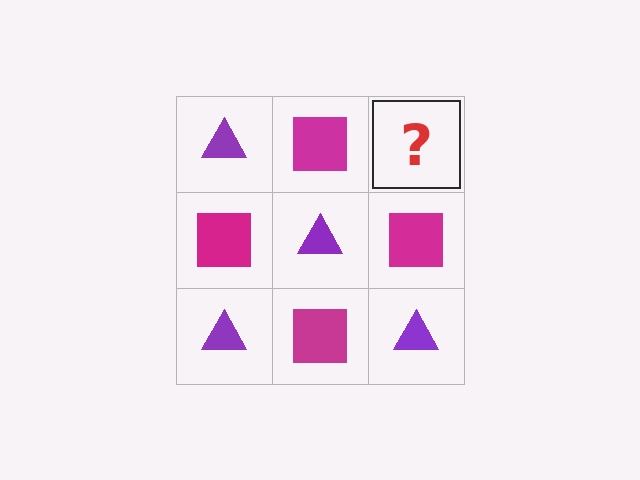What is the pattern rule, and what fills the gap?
The rule is that it alternates purple triangle and magenta square in a checkerboard pattern. The gap should be filled with a purple triangle.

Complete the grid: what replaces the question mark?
The question mark should be replaced with a purple triangle.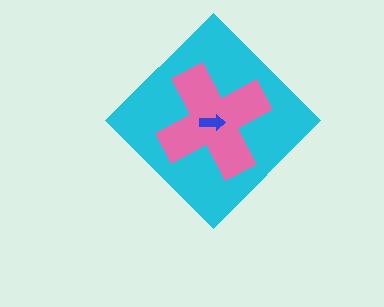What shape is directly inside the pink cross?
The blue arrow.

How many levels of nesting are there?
3.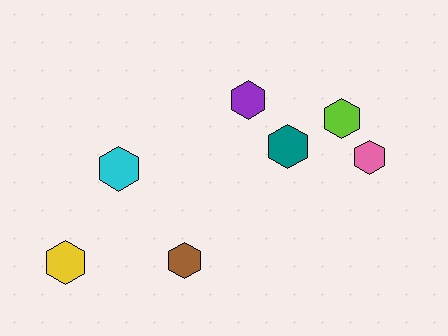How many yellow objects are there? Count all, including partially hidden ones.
There is 1 yellow object.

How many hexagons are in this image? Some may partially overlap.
There are 7 hexagons.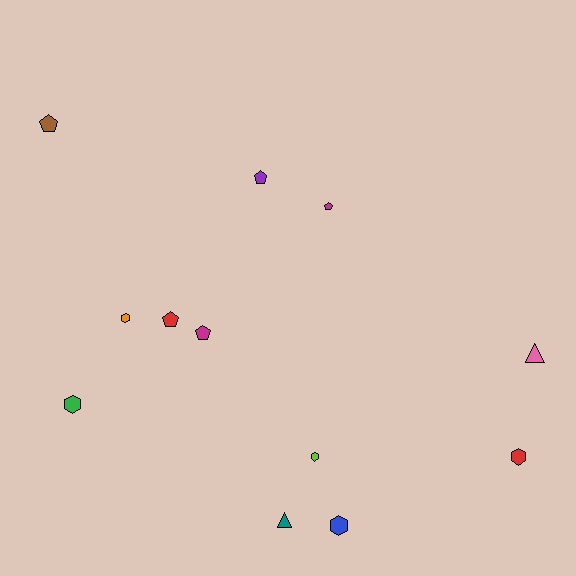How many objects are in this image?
There are 12 objects.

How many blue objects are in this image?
There is 1 blue object.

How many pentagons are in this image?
There are 5 pentagons.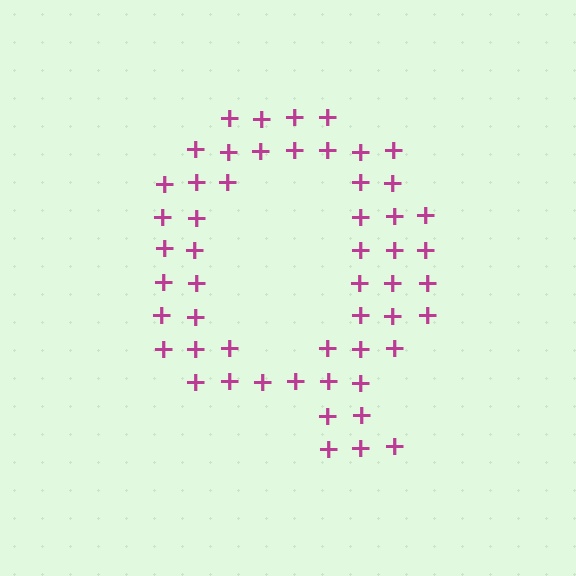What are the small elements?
The small elements are plus signs.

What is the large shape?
The large shape is the letter Q.